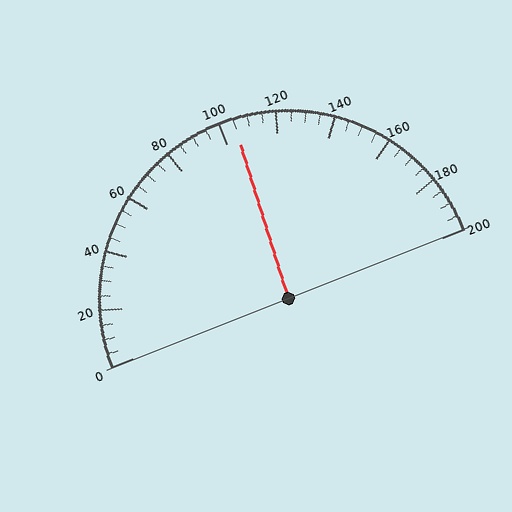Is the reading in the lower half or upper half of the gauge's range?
The reading is in the upper half of the range (0 to 200).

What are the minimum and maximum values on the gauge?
The gauge ranges from 0 to 200.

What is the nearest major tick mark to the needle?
The nearest major tick mark is 100.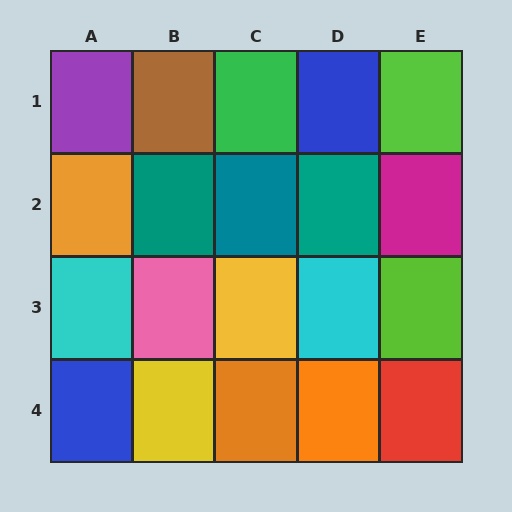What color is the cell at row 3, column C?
Yellow.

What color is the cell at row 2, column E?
Magenta.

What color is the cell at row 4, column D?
Orange.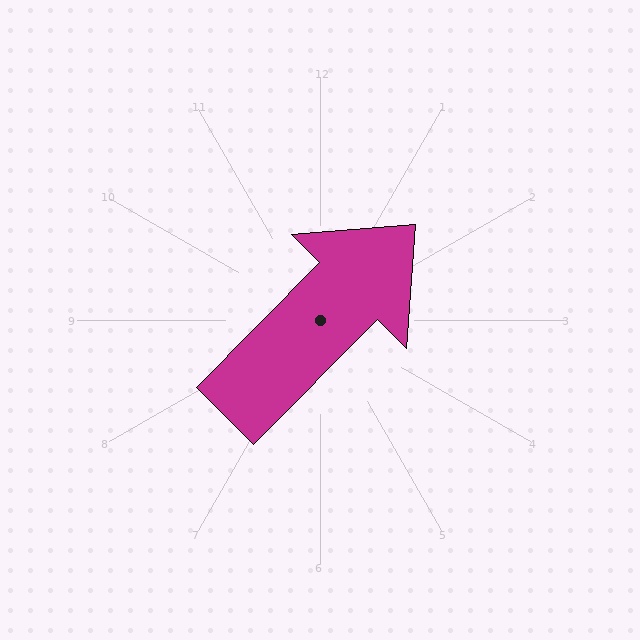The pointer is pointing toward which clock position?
Roughly 1 o'clock.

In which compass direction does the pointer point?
Northeast.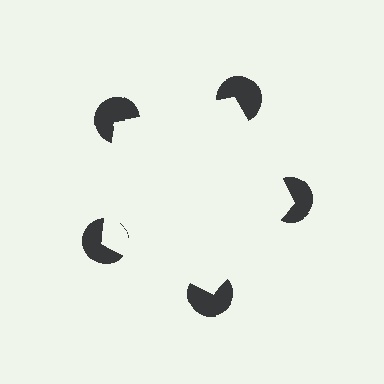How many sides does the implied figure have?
5 sides.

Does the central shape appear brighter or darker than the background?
It typically appears slightly brighter than the background, even though no actual brightness change is drawn.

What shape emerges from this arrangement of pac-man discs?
An illusory pentagon — its edges are inferred from the aligned wedge cuts in the pac-man discs, not physically drawn.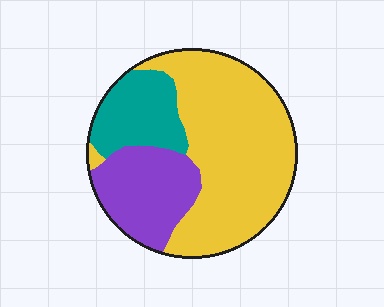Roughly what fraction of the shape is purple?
Purple covers roughly 25% of the shape.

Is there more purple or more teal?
Purple.